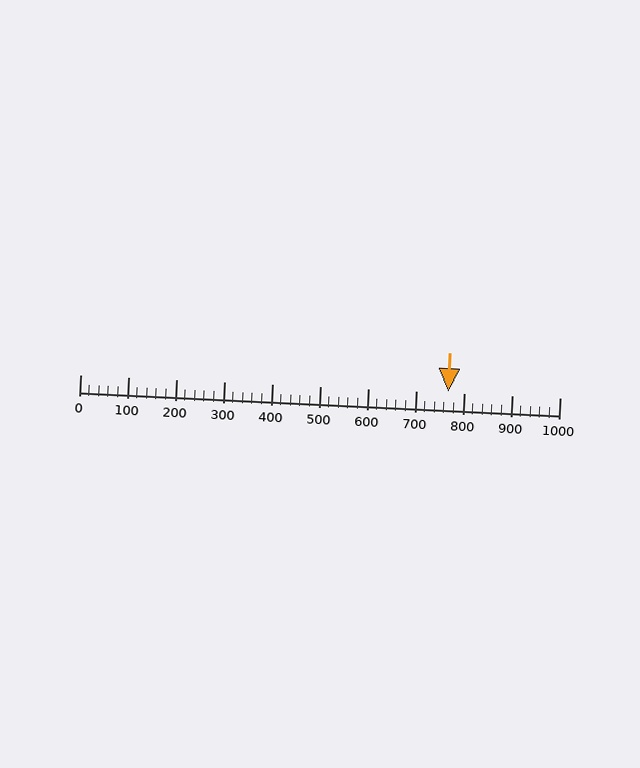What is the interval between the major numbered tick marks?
The major tick marks are spaced 100 units apart.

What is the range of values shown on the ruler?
The ruler shows values from 0 to 1000.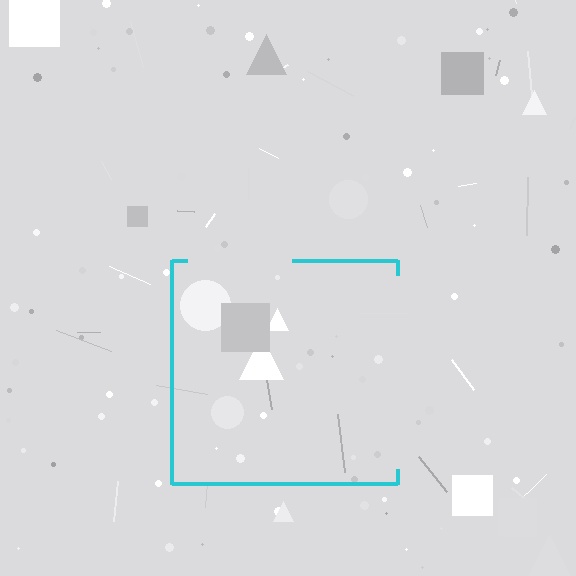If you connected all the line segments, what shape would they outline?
They would outline a square.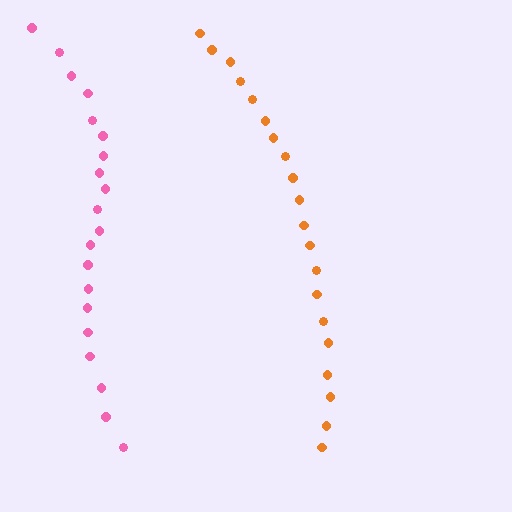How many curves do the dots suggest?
There are 2 distinct paths.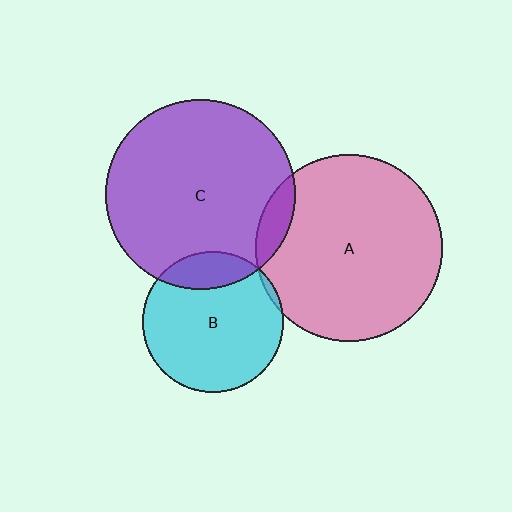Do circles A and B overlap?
Yes.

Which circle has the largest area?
Circle C (purple).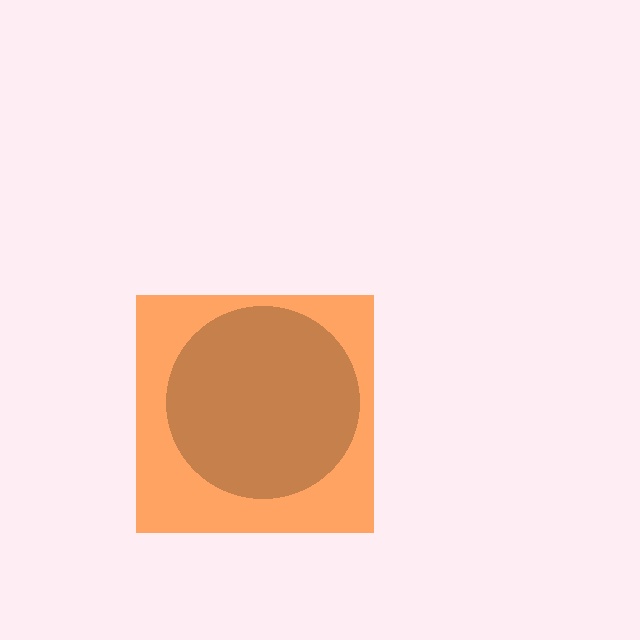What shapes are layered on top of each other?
The layered shapes are: an orange square, a brown circle.